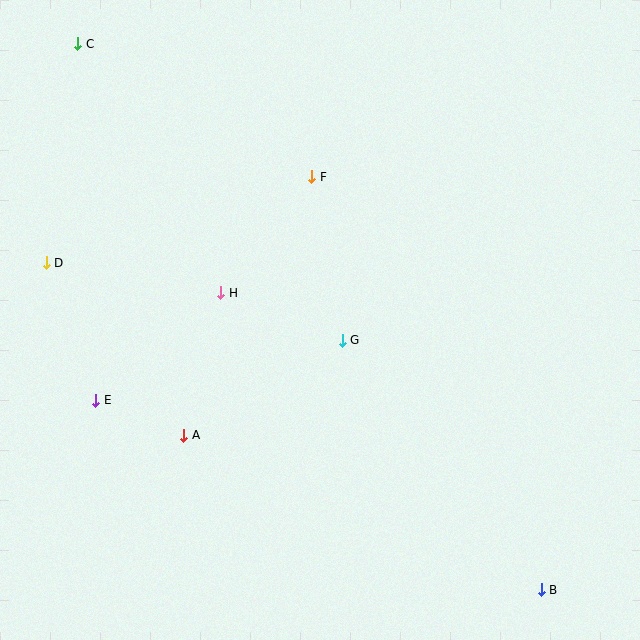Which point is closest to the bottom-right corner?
Point B is closest to the bottom-right corner.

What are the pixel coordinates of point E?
Point E is at (96, 400).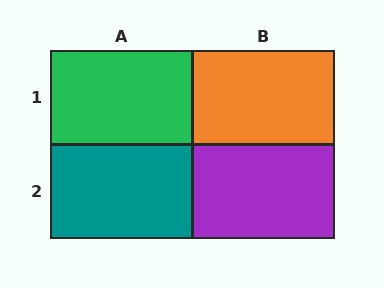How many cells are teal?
1 cell is teal.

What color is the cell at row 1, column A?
Green.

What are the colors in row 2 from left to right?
Teal, purple.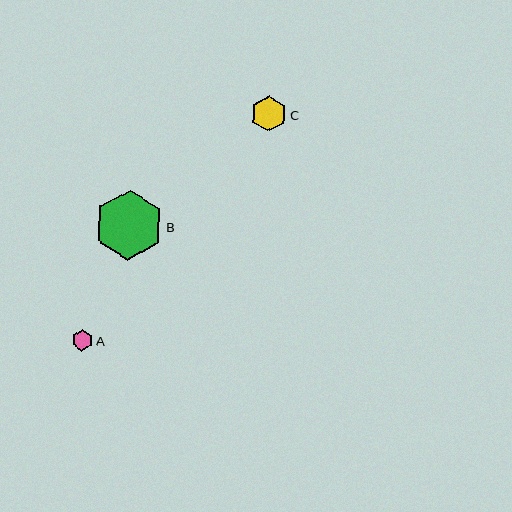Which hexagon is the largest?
Hexagon B is the largest with a size of approximately 70 pixels.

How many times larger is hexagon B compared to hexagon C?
Hexagon B is approximately 2.0 times the size of hexagon C.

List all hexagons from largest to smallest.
From largest to smallest: B, C, A.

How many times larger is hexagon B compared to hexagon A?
Hexagon B is approximately 3.2 times the size of hexagon A.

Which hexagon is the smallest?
Hexagon A is the smallest with a size of approximately 22 pixels.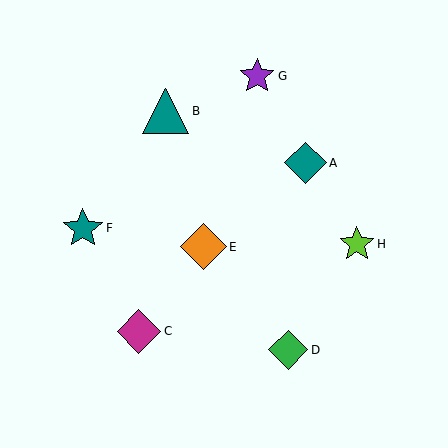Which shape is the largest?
The orange diamond (labeled E) is the largest.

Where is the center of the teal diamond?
The center of the teal diamond is at (305, 163).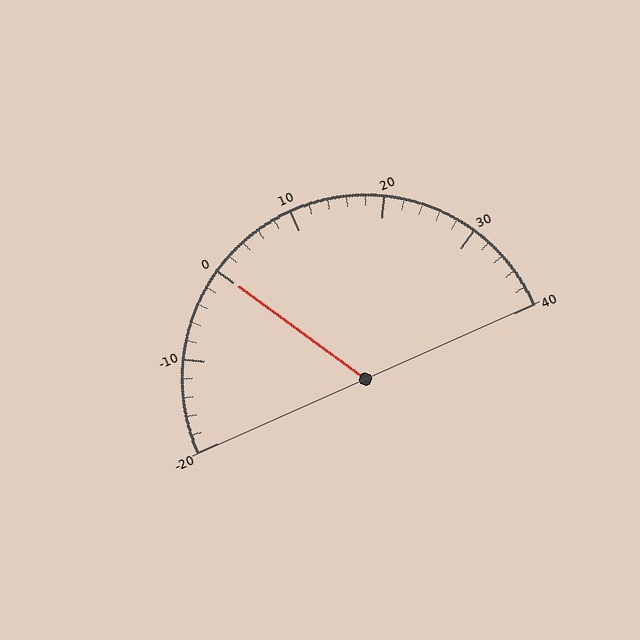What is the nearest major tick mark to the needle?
The nearest major tick mark is 0.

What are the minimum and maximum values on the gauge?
The gauge ranges from -20 to 40.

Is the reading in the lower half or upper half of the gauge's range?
The reading is in the lower half of the range (-20 to 40).